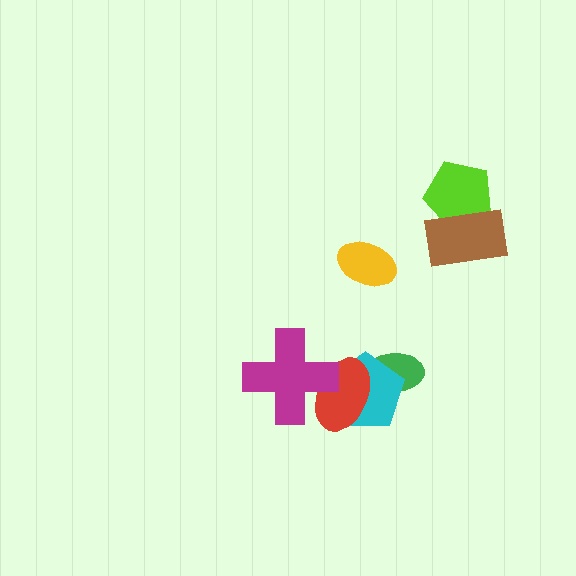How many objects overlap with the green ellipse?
2 objects overlap with the green ellipse.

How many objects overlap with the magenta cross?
2 objects overlap with the magenta cross.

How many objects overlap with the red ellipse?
3 objects overlap with the red ellipse.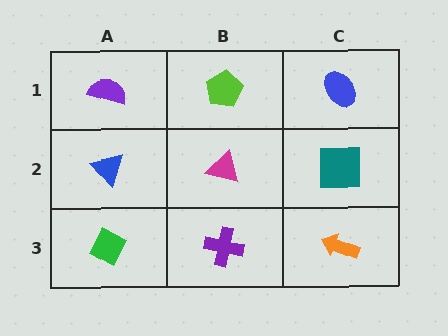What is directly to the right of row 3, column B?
An orange arrow.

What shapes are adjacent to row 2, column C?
A blue ellipse (row 1, column C), an orange arrow (row 3, column C), a magenta triangle (row 2, column B).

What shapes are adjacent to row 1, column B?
A magenta triangle (row 2, column B), a purple semicircle (row 1, column A), a blue ellipse (row 1, column C).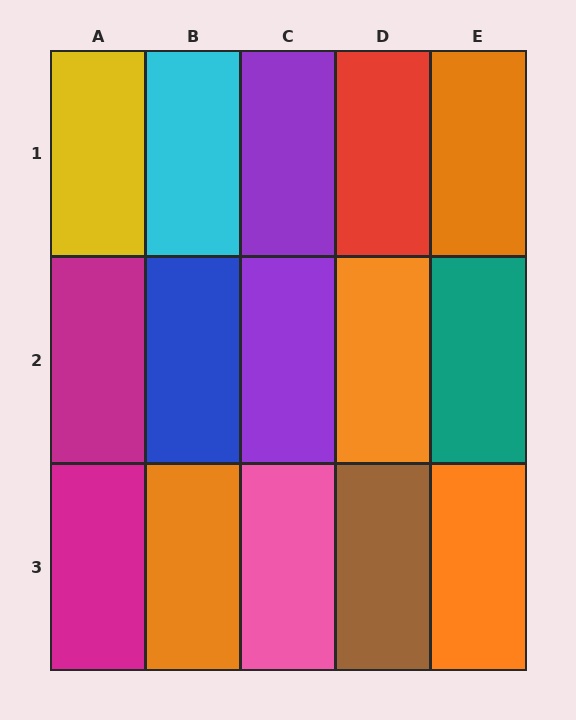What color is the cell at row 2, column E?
Teal.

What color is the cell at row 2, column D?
Orange.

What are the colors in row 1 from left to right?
Yellow, cyan, purple, red, orange.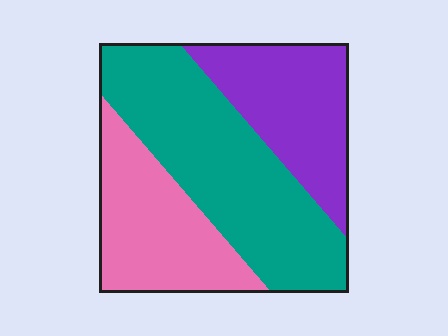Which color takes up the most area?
Teal, at roughly 45%.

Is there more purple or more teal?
Teal.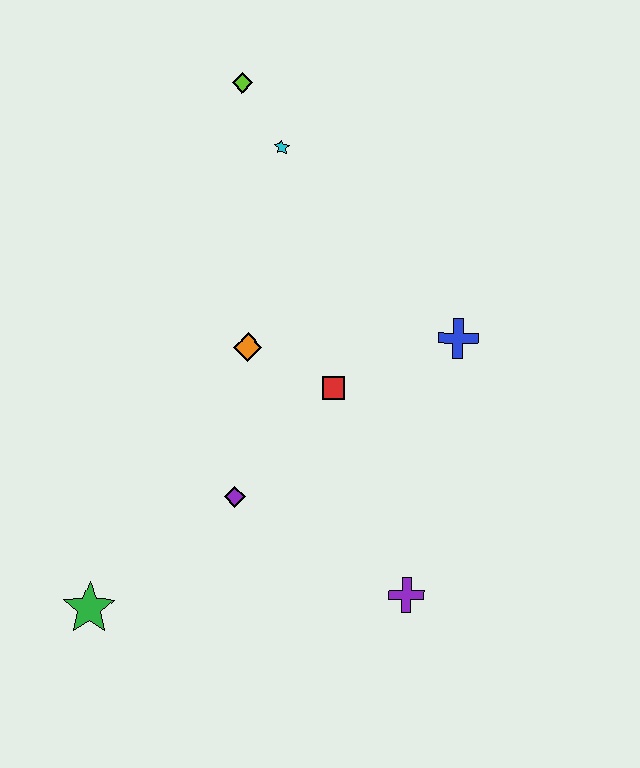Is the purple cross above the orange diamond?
No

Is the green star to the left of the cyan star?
Yes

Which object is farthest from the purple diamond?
The lime diamond is farthest from the purple diamond.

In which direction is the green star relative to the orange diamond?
The green star is below the orange diamond.